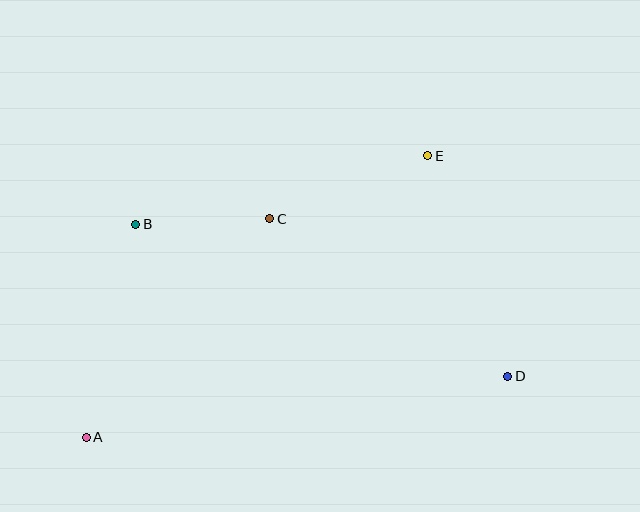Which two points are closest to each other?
Points B and C are closest to each other.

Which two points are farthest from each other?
Points A and E are farthest from each other.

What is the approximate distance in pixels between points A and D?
The distance between A and D is approximately 426 pixels.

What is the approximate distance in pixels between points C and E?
The distance between C and E is approximately 170 pixels.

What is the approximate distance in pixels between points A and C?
The distance between A and C is approximately 285 pixels.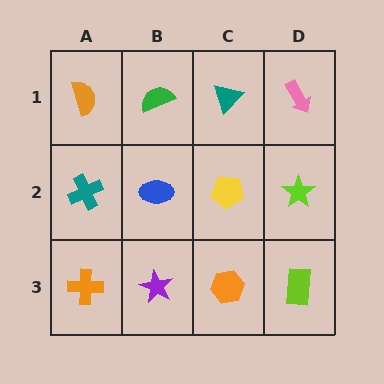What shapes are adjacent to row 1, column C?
A yellow pentagon (row 2, column C), a green semicircle (row 1, column B), a pink arrow (row 1, column D).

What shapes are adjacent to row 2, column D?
A pink arrow (row 1, column D), a lime rectangle (row 3, column D), a yellow pentagon (row 2, column C).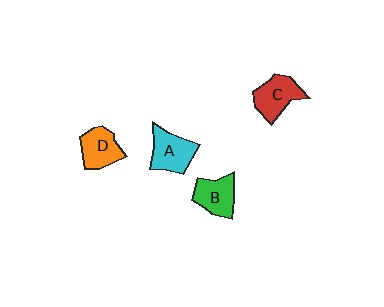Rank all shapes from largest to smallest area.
From largest to smallest: A (cyan), C (red), D (orange), B (green).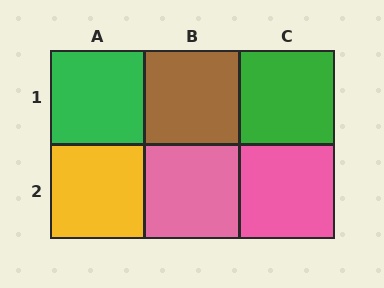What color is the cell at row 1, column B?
Brown.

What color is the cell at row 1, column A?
Green.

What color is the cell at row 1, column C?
Green.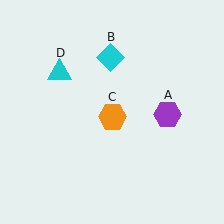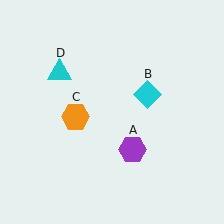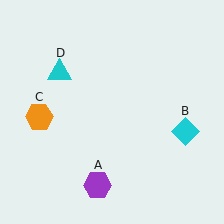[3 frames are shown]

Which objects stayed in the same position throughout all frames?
Cyan triangle (object D) remained stationary.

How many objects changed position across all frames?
3 objects changed position: purple hexagon (object A), cyan diamond (object B), orange hexagon (object C).